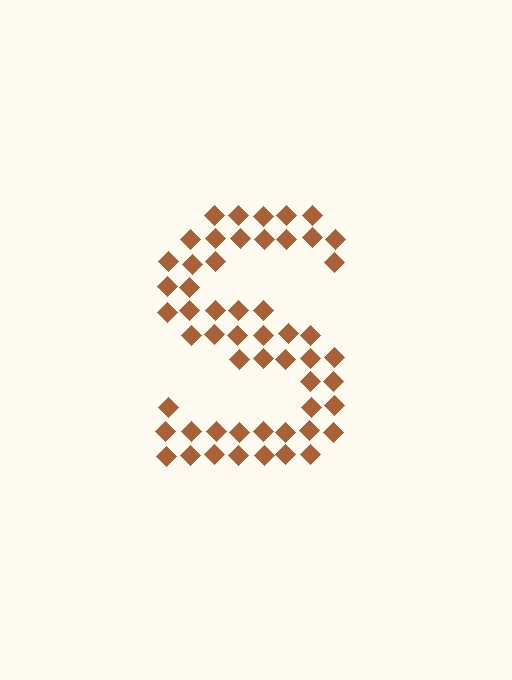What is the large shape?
The large shape is the letter S.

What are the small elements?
The small elements are diamonds.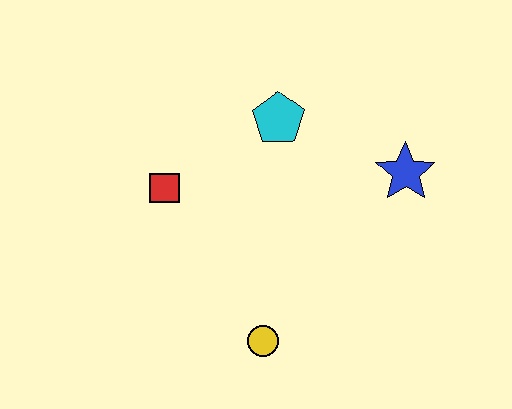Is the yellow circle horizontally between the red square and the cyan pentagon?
Yes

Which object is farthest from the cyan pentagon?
The yellow circle is farthest from the cyan pentagon.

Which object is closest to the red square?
The cyan pentagon is closest to the red square.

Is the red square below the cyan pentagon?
Yes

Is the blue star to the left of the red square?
No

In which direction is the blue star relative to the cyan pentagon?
The blue star is to the right of the cyan pentagon.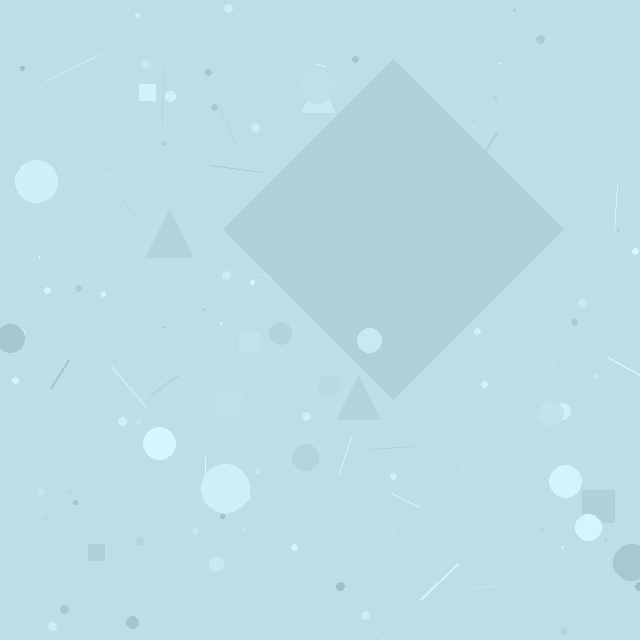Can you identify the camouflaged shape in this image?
The camouflaged shape is a diamond.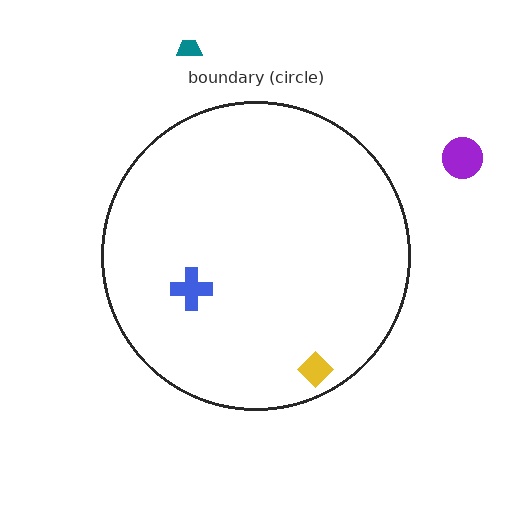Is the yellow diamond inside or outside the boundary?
Inside.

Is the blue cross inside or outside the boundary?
Inside.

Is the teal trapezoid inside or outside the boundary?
Outside.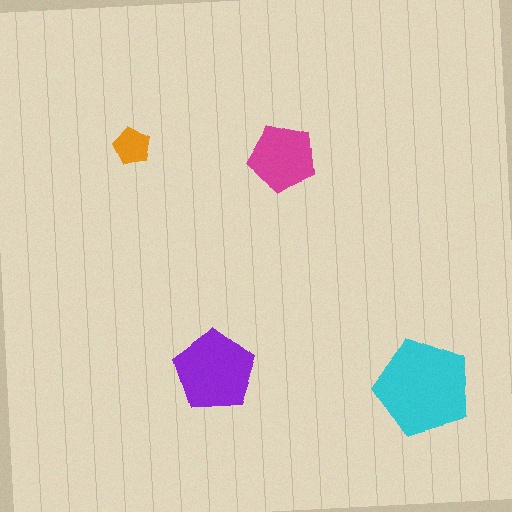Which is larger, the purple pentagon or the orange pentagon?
The purple one.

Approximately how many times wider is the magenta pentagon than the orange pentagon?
About 2 times wider.